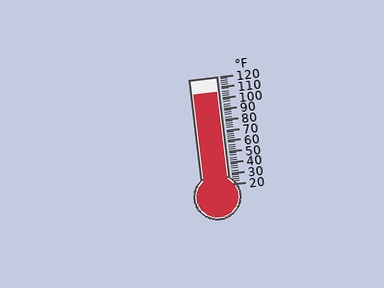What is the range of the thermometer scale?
The thermometer scale ranges from 20°F to 120°F.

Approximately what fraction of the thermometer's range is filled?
The thermometer is filled to approximately 85% of its range.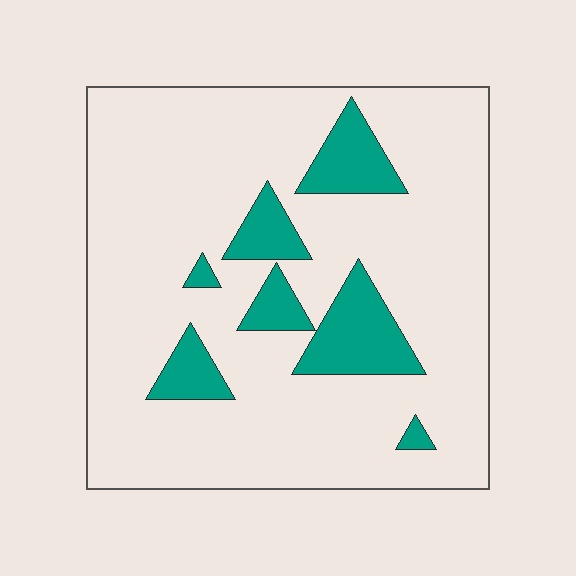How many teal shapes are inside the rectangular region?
7.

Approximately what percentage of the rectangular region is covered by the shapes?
Approximately 15%.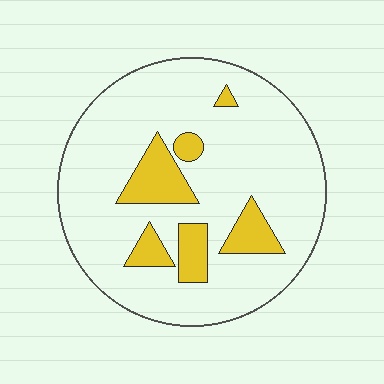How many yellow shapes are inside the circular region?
6.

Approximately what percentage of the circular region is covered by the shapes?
Approximately 15%.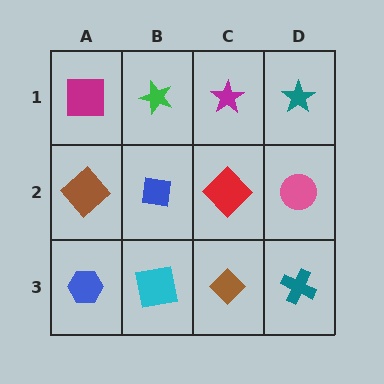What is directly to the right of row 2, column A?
A blue square.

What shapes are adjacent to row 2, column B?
A green star (row 1, column B), a cyan square (row 3, column B), a brown diamond (row 2, column A), a red diamond (row 2, column C).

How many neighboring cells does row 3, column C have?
3.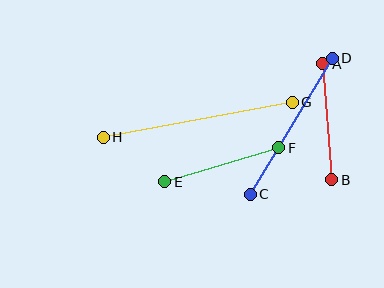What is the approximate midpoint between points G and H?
The midpoint is at approximately (198, 120) pixels.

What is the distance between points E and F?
The distance is approximately 119 pixels.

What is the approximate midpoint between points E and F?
The midpoint is at approximately (222, 165) pixels.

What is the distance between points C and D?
The distance is approximately 159 pixels.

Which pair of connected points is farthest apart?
Points G and H are farthest apart.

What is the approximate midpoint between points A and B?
The midpoint is at approximately (327, 122) pixels.